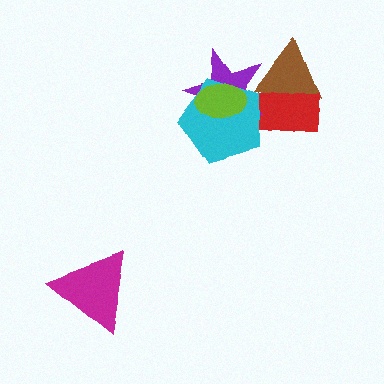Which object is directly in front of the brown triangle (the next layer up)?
The red rectangle is directly in front of the brown triangle.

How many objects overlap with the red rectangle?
3 objects overlap with the red rectangle.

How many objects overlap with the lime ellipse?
2 objects overlap with the lime ellipse.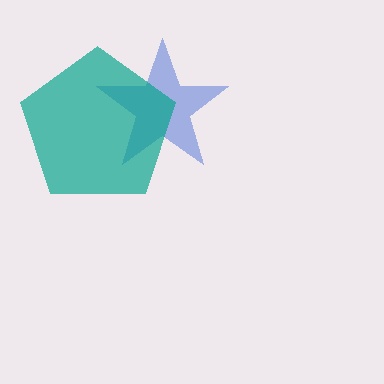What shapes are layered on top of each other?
The layered shapes are: a blue star, a teal pentagon.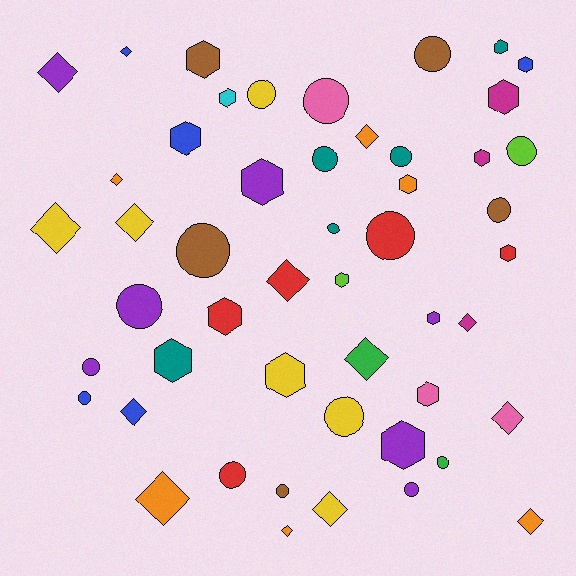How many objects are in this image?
There are 50 objects.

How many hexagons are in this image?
There are 17 hexagons.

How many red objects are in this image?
There are 5 red objects.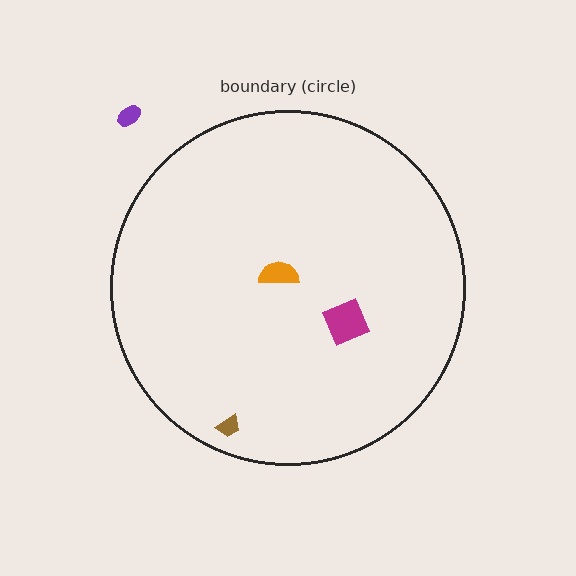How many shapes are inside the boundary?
3 inside, 1 outside.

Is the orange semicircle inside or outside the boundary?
Inside.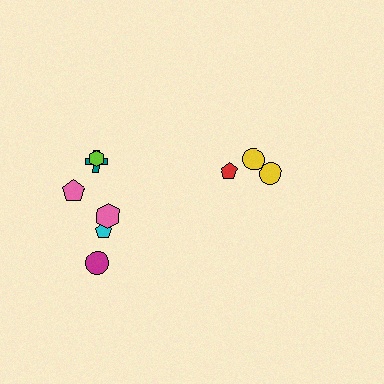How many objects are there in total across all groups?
There are 9 objects.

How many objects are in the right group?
There are 3 objects.